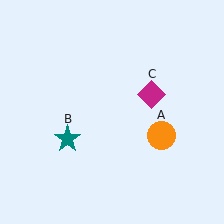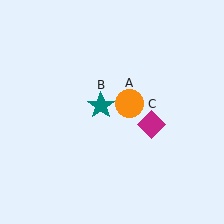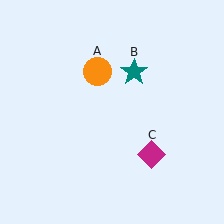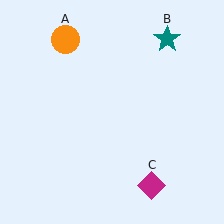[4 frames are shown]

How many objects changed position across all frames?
3 objects changed position: orange circle (object A), teal star (object B), magenta diamond (object C).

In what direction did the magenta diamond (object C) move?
The magenta diamond (object C) moved down.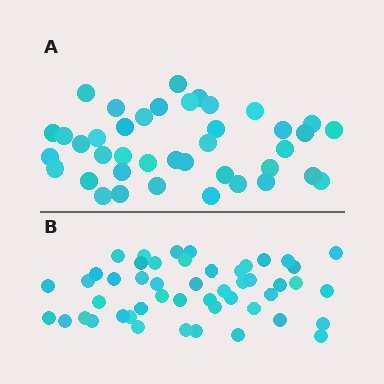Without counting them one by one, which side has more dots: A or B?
Region B (the bottom region) has more dots.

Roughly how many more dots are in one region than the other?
Region B has roughly 8 or so more dots than region A.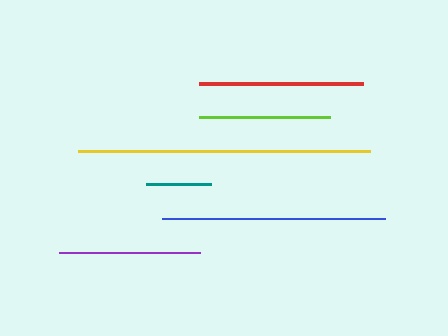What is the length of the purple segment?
The purple segment is approximately 140 pixels long.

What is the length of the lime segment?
The lime segment is approximately 131 pixels long.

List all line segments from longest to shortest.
From longest to shortest: yellow, blue, red, purple, lime, teal.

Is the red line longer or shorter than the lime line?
The red line is longer than the lime line.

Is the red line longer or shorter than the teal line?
The red line is longer than the teal line.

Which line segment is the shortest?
The teal line is the shortest at approximately 64 pixels.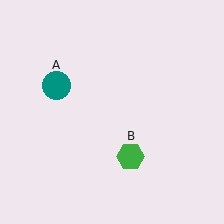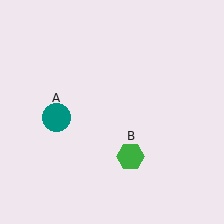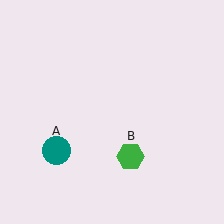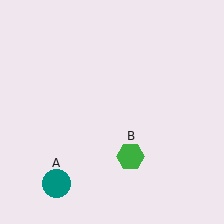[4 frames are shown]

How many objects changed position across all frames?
1 object changed position: teal circle (object A).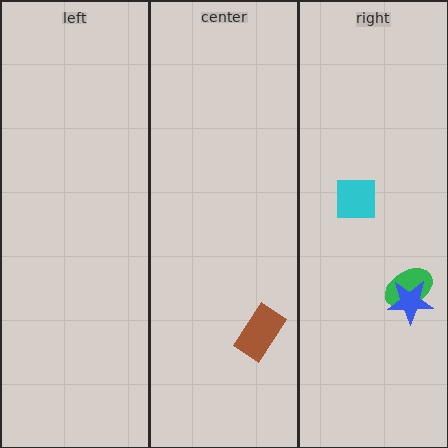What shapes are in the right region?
The green ellipse, the blue star, the cyan square.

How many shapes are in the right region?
3.